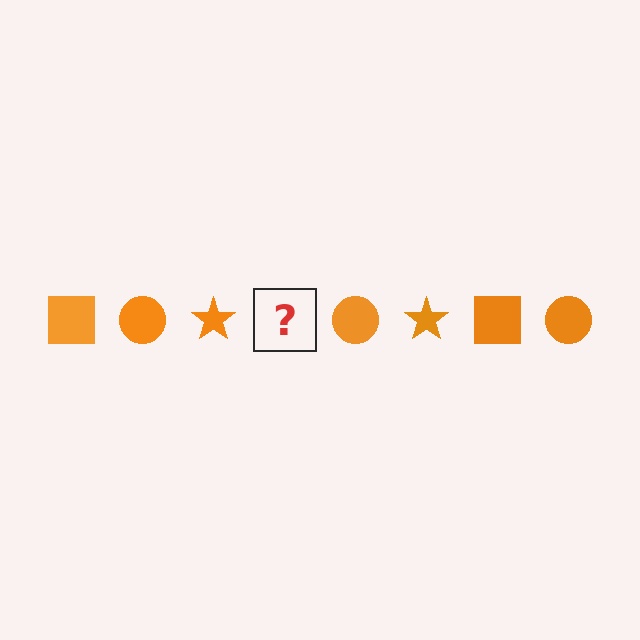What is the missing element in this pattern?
The missing element is an orange square.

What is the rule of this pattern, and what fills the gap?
The rule is that the pattern cycles through square, circle, star shapes in orange. The gap should be filled with an orange square.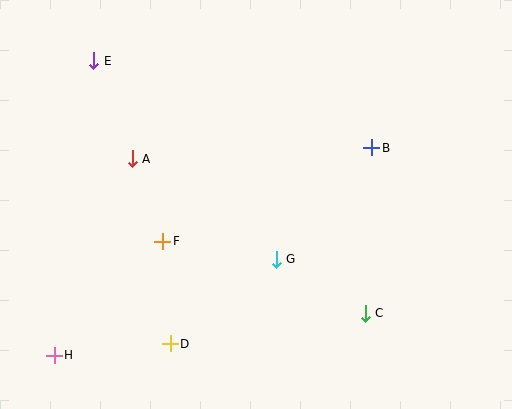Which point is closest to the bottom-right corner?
Point C is closest to the bottom-right corner.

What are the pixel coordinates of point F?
Point F is at (163, 241).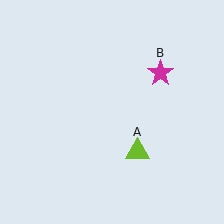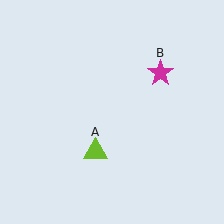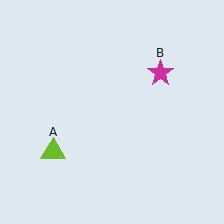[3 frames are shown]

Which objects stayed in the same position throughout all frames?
Magenta star (object B) remained stationary.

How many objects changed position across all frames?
1 object changed position: lime triangle (object A).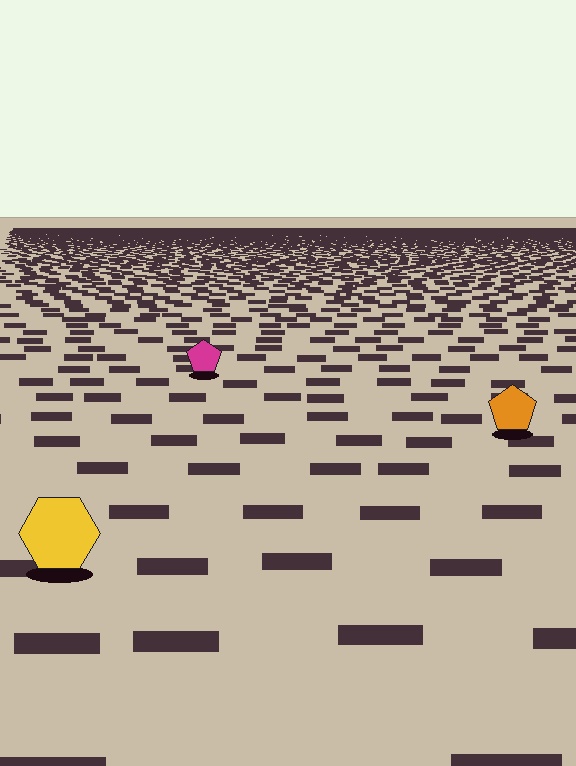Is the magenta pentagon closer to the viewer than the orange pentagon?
No. The orange pentagon is closer — you can tell from the texture gradient: the ground texture is coarser near it.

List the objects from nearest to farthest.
From nearest to farthest: the yellow hexagon, the orange pentagon, the magenta pentagon.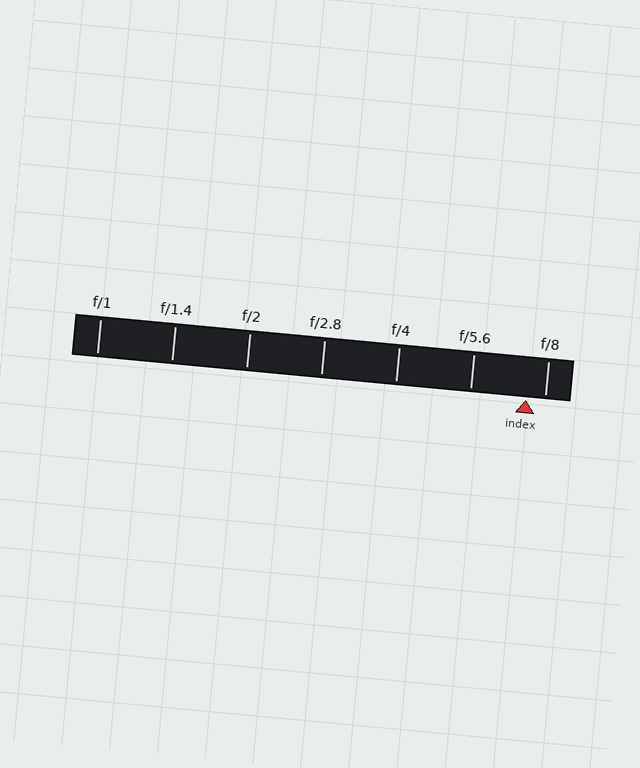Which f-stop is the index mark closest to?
The index mark is closest to f/8.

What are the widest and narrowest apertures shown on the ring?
The widest aperture shown is f/1 and the narrowest is f/8.